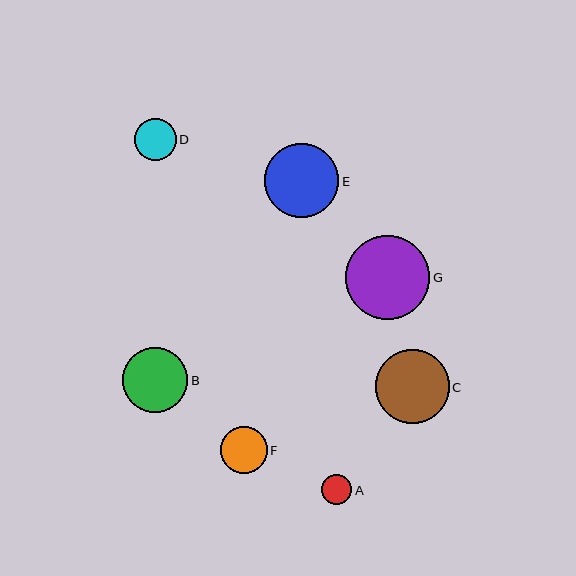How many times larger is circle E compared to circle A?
Circle E is approximately 2.5 times the size of circle A.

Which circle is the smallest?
Circle A is the smallest with a size of approximately 30 pixels.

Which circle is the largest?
Circle G is the largest with a size of approximately 84 pixels.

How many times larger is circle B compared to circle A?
Circle B is approximately 2.2 times the size of circle A.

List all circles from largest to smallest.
From largest to smallest: G, C, E, B, F, D, A.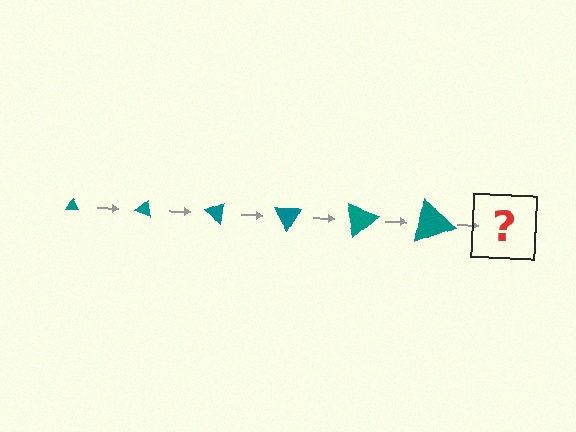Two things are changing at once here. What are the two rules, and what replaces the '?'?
The two rules are that the triangle grows larger each step and it rotates 20 degrees each step. The '?' should be a triangle, larger than the previous one and rotated 120 degrees from the start.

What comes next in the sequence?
The next element should be a triangle, larger than the previous one and rotated 120 degrees from the start.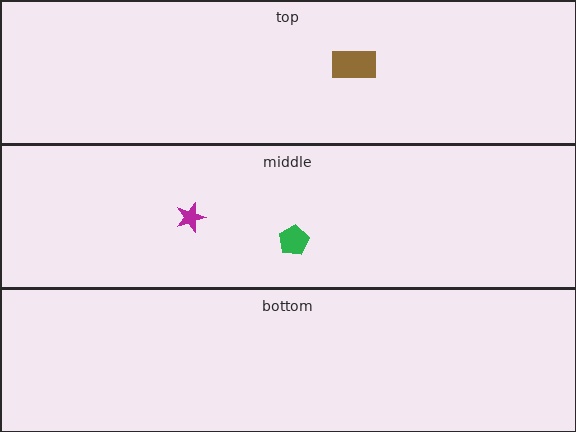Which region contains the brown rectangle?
The top region.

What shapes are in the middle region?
The green pentagon, the magenta star.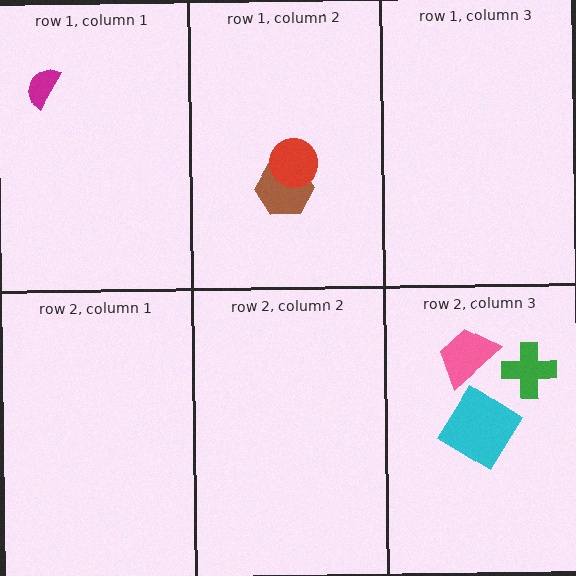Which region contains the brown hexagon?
The row 1, column 2 region.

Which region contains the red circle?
The row 1, column 2 region.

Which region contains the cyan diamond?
The row 2, column 3 region.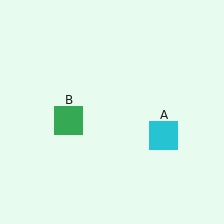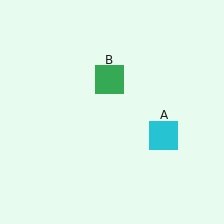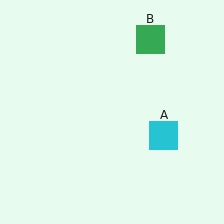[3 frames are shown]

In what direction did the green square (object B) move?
The green square (object B) moved up and to the right.